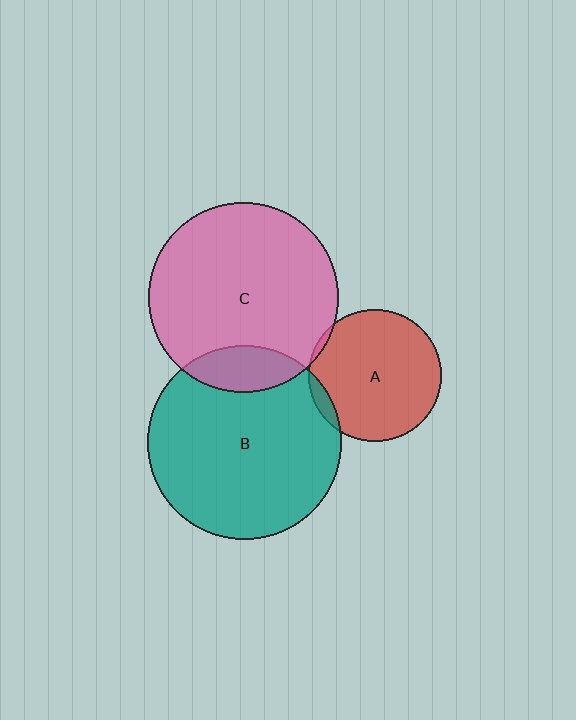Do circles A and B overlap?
Yes.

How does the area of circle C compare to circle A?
Approximately 2.1 times.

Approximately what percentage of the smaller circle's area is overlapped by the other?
Approximately 5%.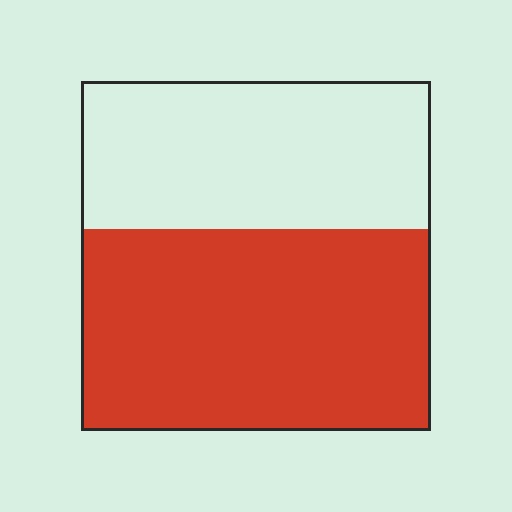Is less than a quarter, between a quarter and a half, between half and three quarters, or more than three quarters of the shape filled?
Between half and three quarters.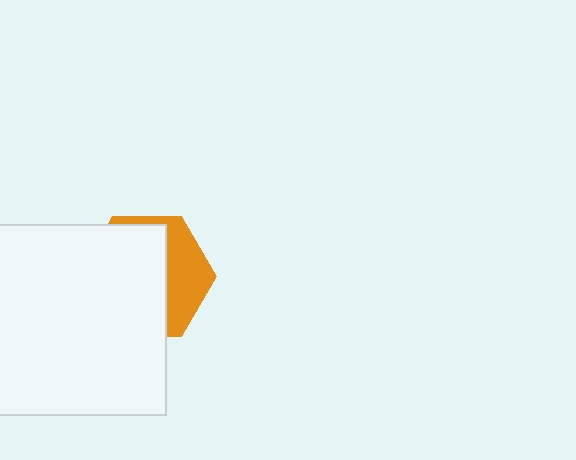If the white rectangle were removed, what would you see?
You would see the complete orange hexagon.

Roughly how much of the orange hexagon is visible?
A small part of it is visible (roughly 34%).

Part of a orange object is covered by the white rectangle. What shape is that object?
It is a hexagon.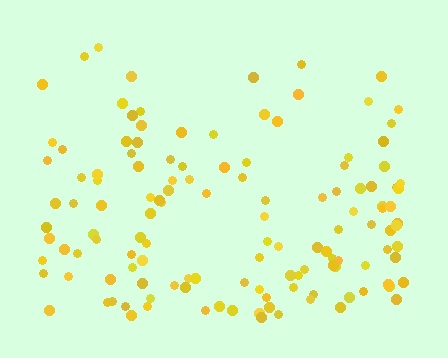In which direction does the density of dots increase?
From top to bottom, with the bottom side densest.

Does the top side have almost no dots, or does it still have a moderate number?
Still a moderate number, just noticeably fewer than the bottom.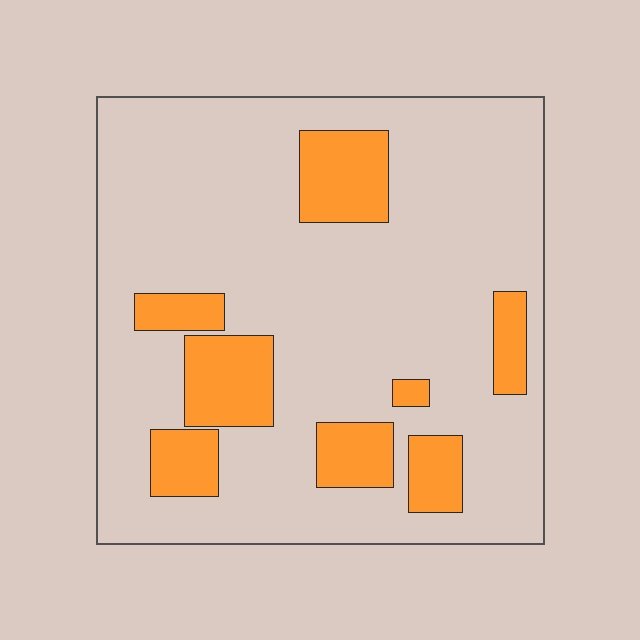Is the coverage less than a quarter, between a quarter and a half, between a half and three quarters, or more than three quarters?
Less than a quarter.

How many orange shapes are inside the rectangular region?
8.